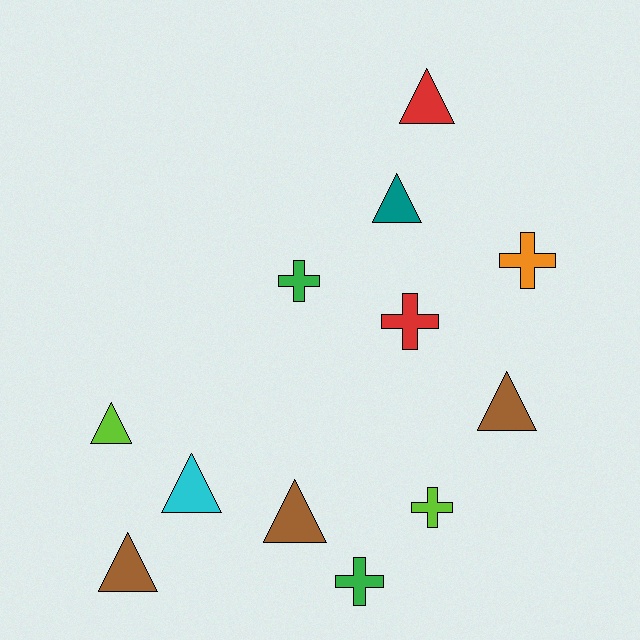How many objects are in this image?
There are 12 objects.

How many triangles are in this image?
There are 7 triangles.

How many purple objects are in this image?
There are no purple objects.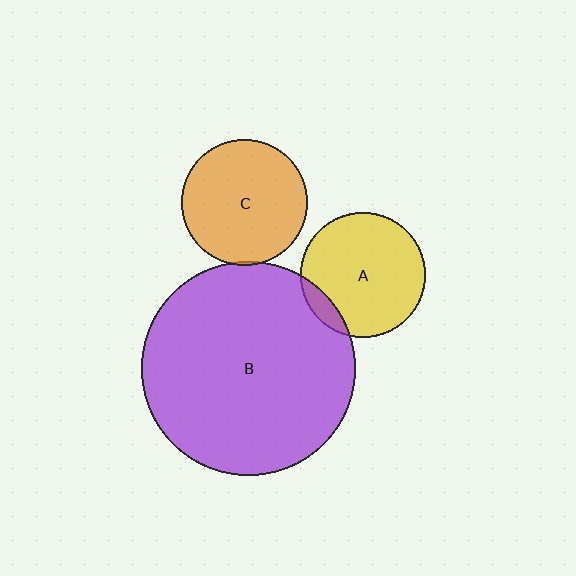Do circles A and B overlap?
Yes.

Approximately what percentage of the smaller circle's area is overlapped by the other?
Approximately 10%.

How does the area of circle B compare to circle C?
Approximately 2.9 times.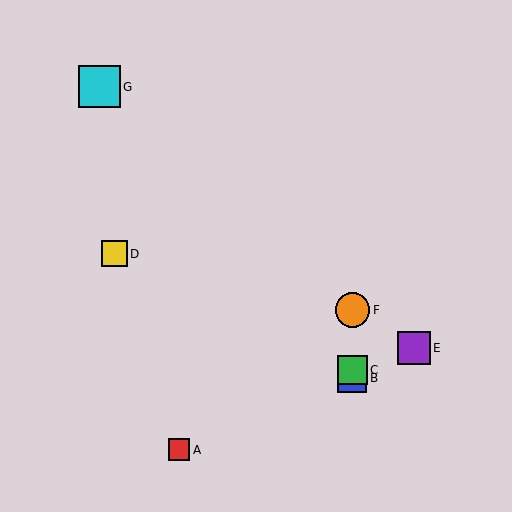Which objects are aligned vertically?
Objects B, C, F are aligned vertically.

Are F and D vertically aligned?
No, F is at x≈352 and D is at x≈114.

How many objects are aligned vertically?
3 objects (B, C, F) are aligned vertically.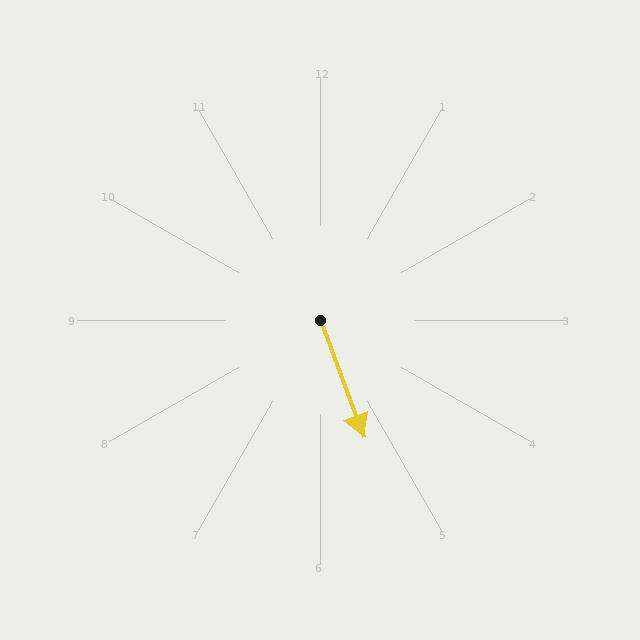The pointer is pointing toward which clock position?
Roughly 5 o'clock.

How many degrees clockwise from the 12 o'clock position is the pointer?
Approximately 160 degrees.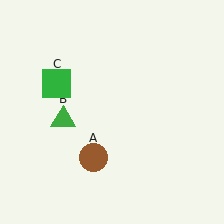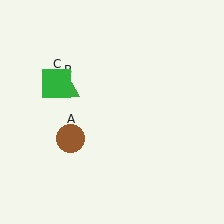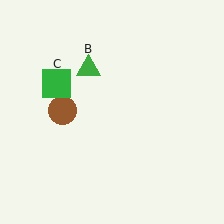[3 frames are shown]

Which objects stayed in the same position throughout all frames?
Green square (object C) remained stationary.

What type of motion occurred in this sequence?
The brown circle (object A), green triangle (object B) rotated clockwise around the center of the scene.